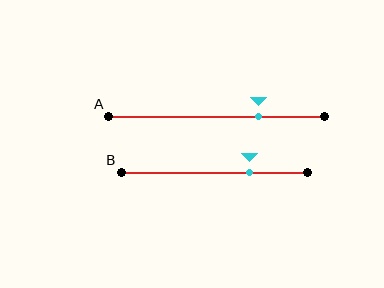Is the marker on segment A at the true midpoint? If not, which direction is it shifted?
No, the marker on segment A is shifted to the right by about 19% of the segment length.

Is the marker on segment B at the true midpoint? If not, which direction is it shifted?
No, the marker on segment B is shifted to the right by about 19% of the segment length.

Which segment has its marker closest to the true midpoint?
Segment B has its marker closest to the true midpoint.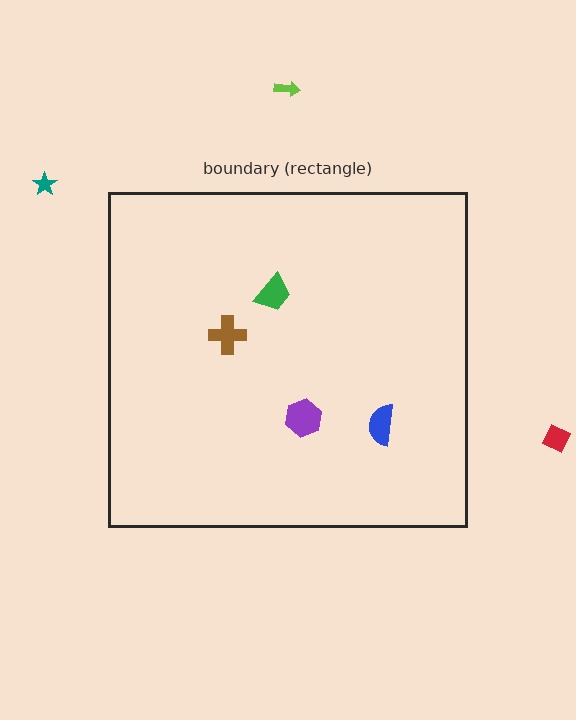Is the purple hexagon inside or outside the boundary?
Inside.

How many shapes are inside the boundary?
4 inside, 3 outside.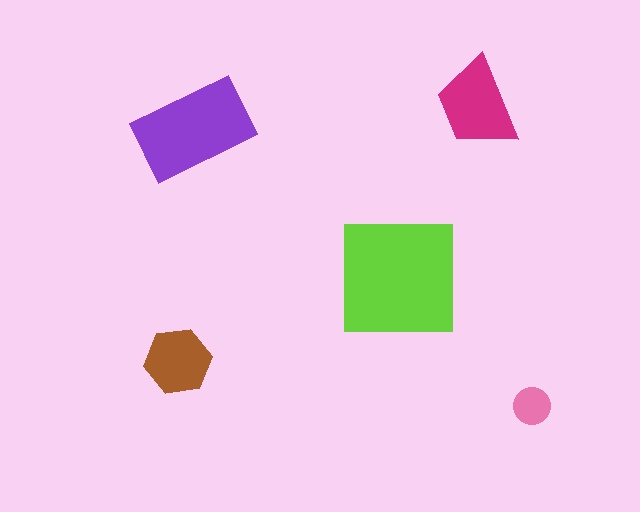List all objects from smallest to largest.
The pink circle, the brown hexagon, the magenta trapezoid, the purple rectangle, the lime square.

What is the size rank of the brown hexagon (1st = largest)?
4th.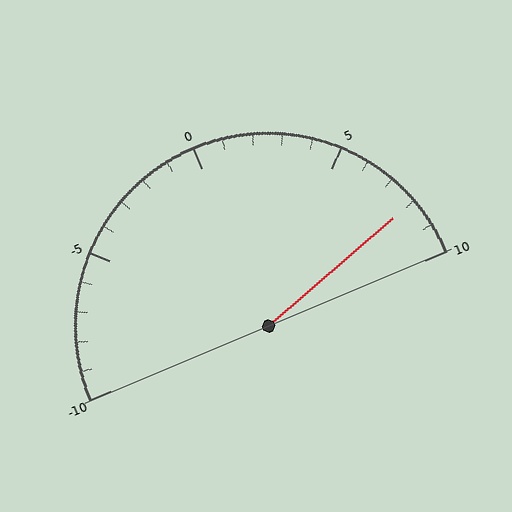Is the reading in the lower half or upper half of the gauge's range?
The reading is in the upper half of the range (-10 to 10).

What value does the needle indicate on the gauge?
The needle indicates approximately 8.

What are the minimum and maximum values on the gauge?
The gauge ranges from -10 to 10.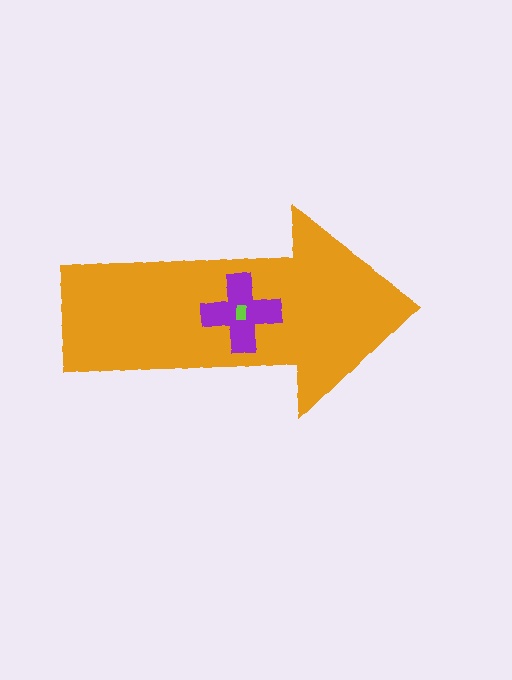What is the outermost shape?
The orange arrow.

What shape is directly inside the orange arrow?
The purple cross.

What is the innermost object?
The lime rectangle.